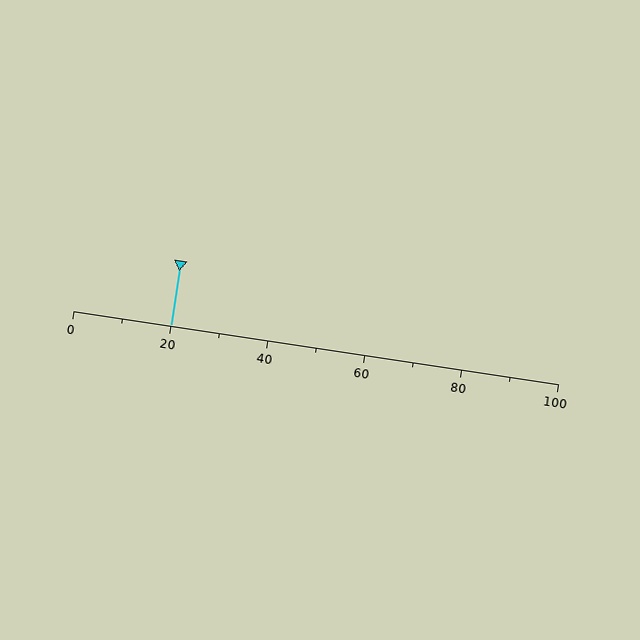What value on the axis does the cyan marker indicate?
The marker indicates approximately 20.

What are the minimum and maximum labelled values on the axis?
The axis runs from 0 to 100.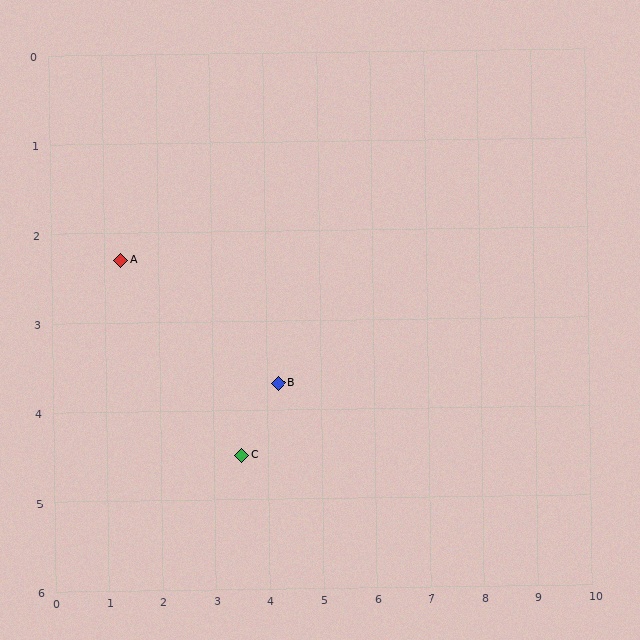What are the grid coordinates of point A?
Point A is at approximately (1.3, 2.3).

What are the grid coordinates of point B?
Point B is at approximately (4.2, 3.7).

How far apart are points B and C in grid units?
Points B and C are about 1.1 grid units apart.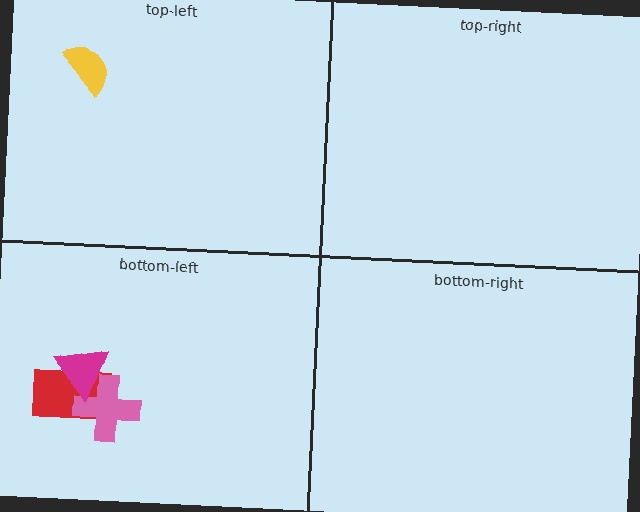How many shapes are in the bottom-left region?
3.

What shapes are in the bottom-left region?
The red rectangle, the pink cross, the magenta triangle.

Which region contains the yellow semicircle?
The top-left region.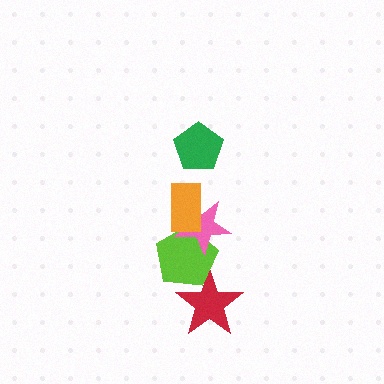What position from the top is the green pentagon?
The green pentagon is 1st from the top.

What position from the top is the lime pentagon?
The lime pentagon is 4th from the top.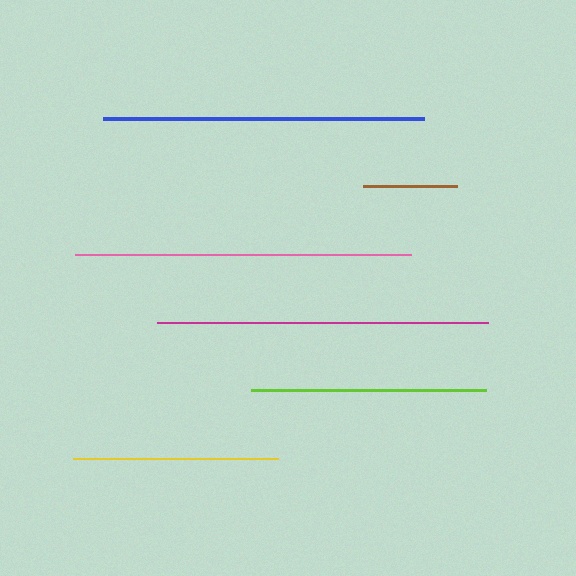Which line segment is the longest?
The pink line is the longest at approximately 335 pixels.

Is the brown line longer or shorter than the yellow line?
The yellow line is longer than the brown line.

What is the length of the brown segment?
The brown segment is approximately 94 pixels long.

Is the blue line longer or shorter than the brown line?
The blue line is longer than the brown line.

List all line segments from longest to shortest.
From longest to shortest: pink, magenta, blue, lime, yellow, brown.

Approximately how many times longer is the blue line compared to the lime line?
The blue line is approximately 1.4 times the length of the lime line.